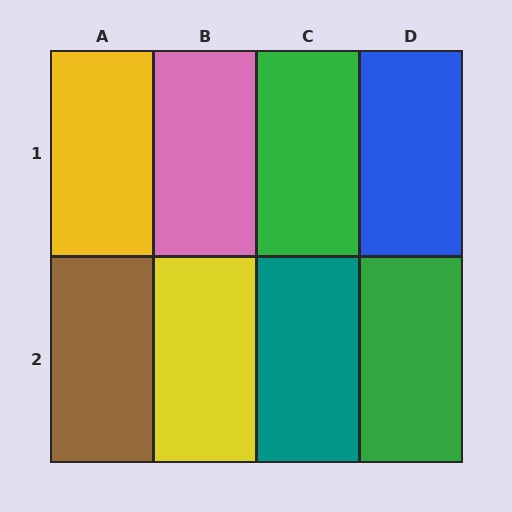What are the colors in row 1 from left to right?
Yellow, pink, green, blue.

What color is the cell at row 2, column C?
Teal.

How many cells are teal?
1 cell is teal.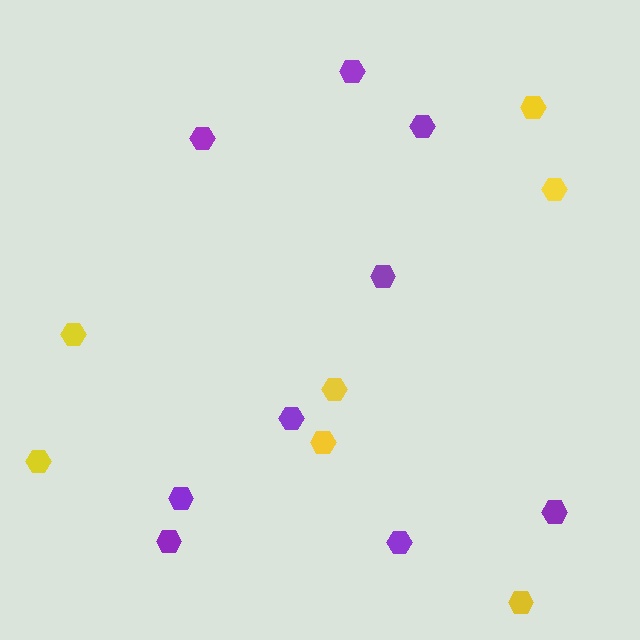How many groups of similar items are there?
There are 2 groups: one group of purple hexagons (9) and one group of yellow hexagons (7).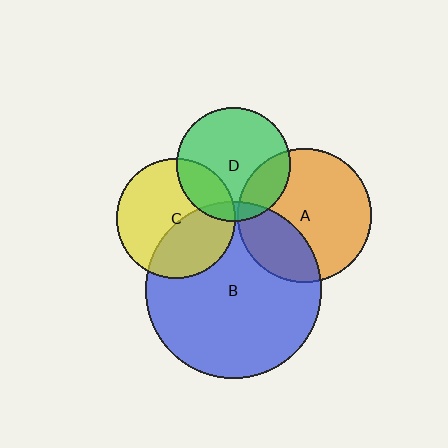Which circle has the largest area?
Circle B (blue).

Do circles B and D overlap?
Yes.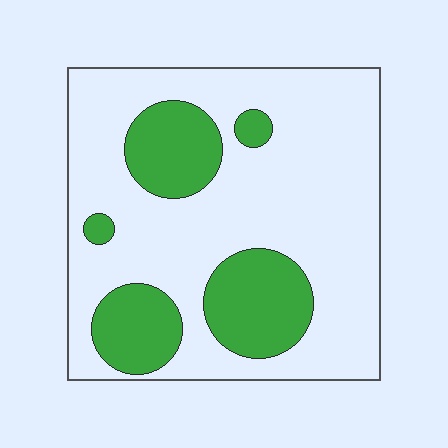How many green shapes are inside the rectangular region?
5.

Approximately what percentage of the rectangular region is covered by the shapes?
Approximately 25%.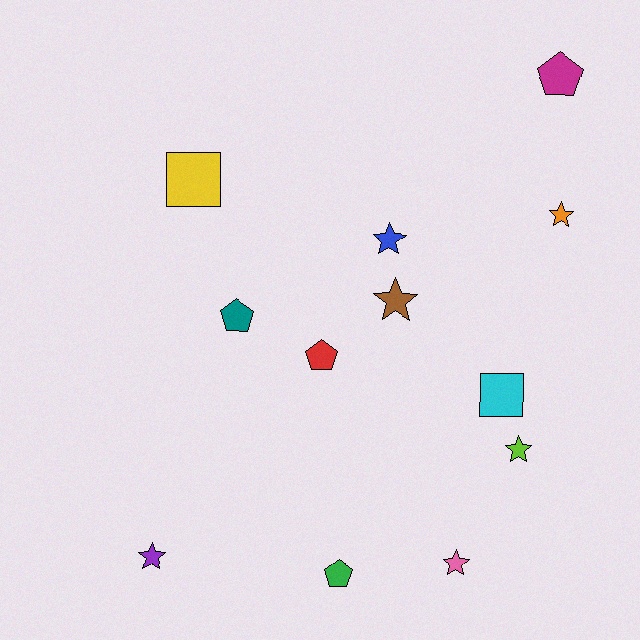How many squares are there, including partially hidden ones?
There are 2 squares.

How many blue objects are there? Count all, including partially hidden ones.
There is 1 blue object.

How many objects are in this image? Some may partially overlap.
There are 12 objects.